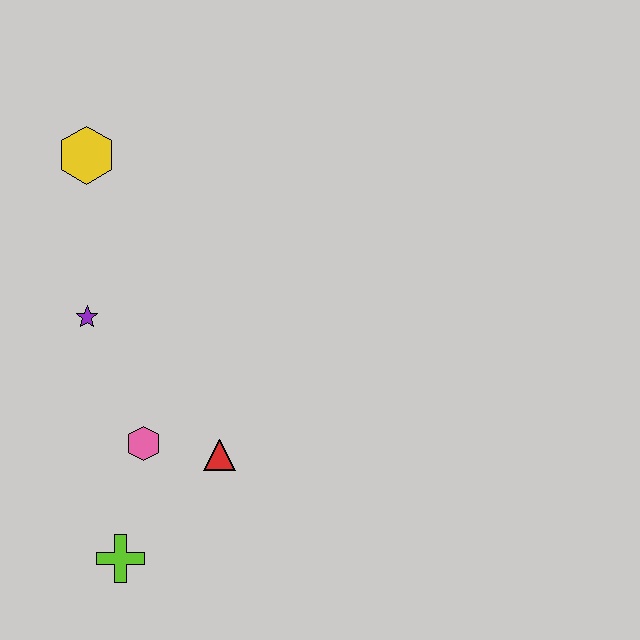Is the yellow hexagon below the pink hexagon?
No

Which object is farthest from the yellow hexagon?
The lime cross is farthest from the yellow hexagon.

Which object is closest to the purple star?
The pink hexagon is closest to the purple star.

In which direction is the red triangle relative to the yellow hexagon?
The red triangle is below the yellow hexagon.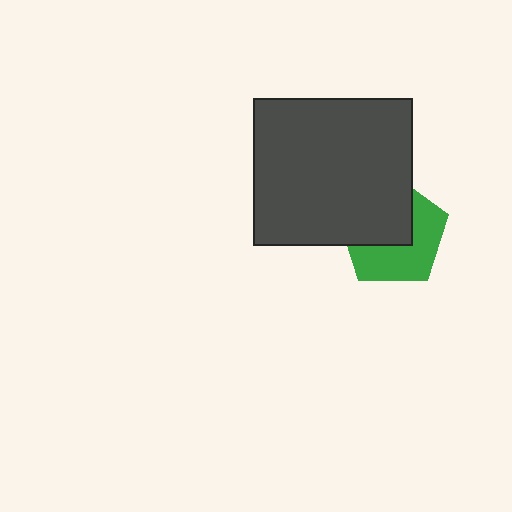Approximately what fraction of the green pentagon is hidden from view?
Roughly 48% of the green pentagon is hidden behind the dark gray rectangle.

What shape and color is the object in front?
The object in front is a dark gray rectangle.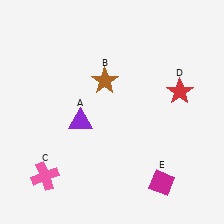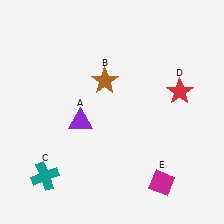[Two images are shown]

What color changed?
The cross (C) changed from pink in Image 1 to teal in Image 2.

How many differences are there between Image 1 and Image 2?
There is 1 difference between the two images.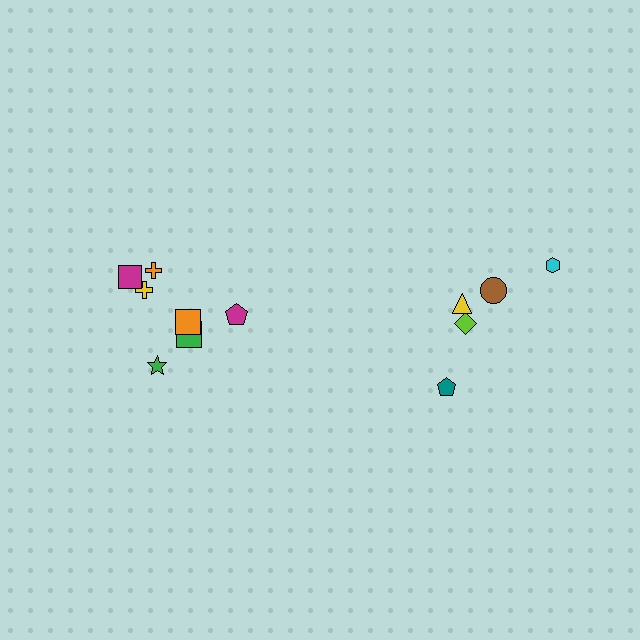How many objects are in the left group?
There are 7 objects.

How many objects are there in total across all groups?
There are 12 objects.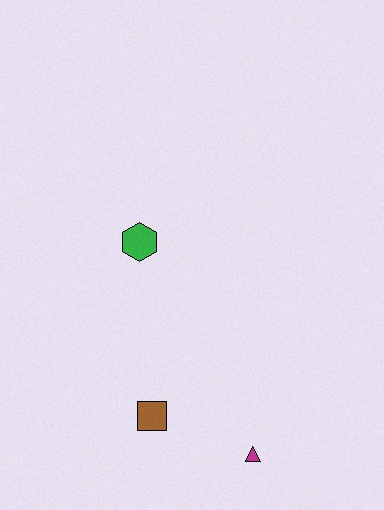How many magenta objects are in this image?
There is 1 magenta object.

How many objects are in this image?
There are 3 objects.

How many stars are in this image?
There are no stars.